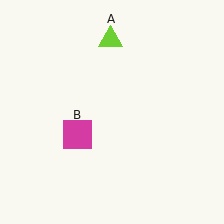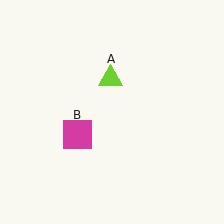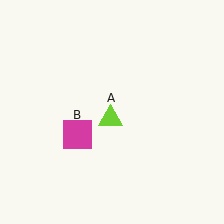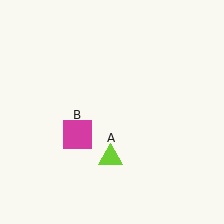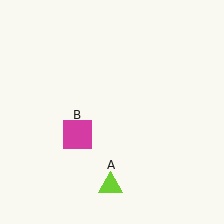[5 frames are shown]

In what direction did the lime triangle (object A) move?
The lime triangle (object A) moved down.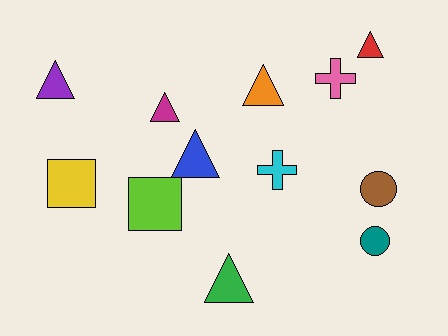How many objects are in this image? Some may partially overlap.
There are 12 objects.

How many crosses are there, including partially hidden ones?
There are 2 crosses.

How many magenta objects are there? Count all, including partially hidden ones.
There is 1 magenta object.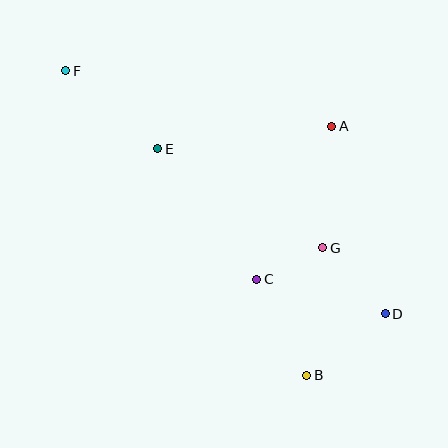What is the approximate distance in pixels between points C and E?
The distance between C and E is approximately 164 pixels.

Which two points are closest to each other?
Points C and G are closest to each other.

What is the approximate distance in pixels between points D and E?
The distance between D and E is approximately 281 pixels.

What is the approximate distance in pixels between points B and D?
The distance between B and D is approximately 100 pixels.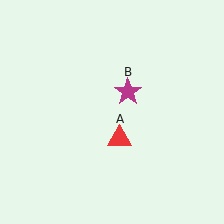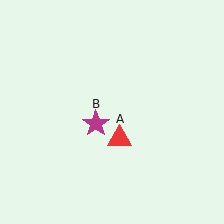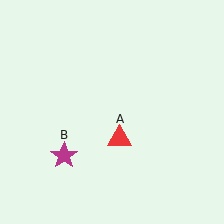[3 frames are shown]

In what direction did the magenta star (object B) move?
The magenta star (object B) moved down and to the left.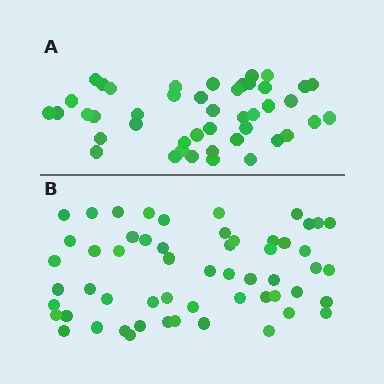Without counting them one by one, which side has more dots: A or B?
Region B (the bottom region) has more dots.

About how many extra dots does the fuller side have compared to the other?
Region B has roughly 12 or so more dots than region A.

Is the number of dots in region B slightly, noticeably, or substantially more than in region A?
Region B has noticeably more, but not dramatically so. The ratio is roughly 1.3 to 1.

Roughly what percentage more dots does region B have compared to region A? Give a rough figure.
About 25% more.